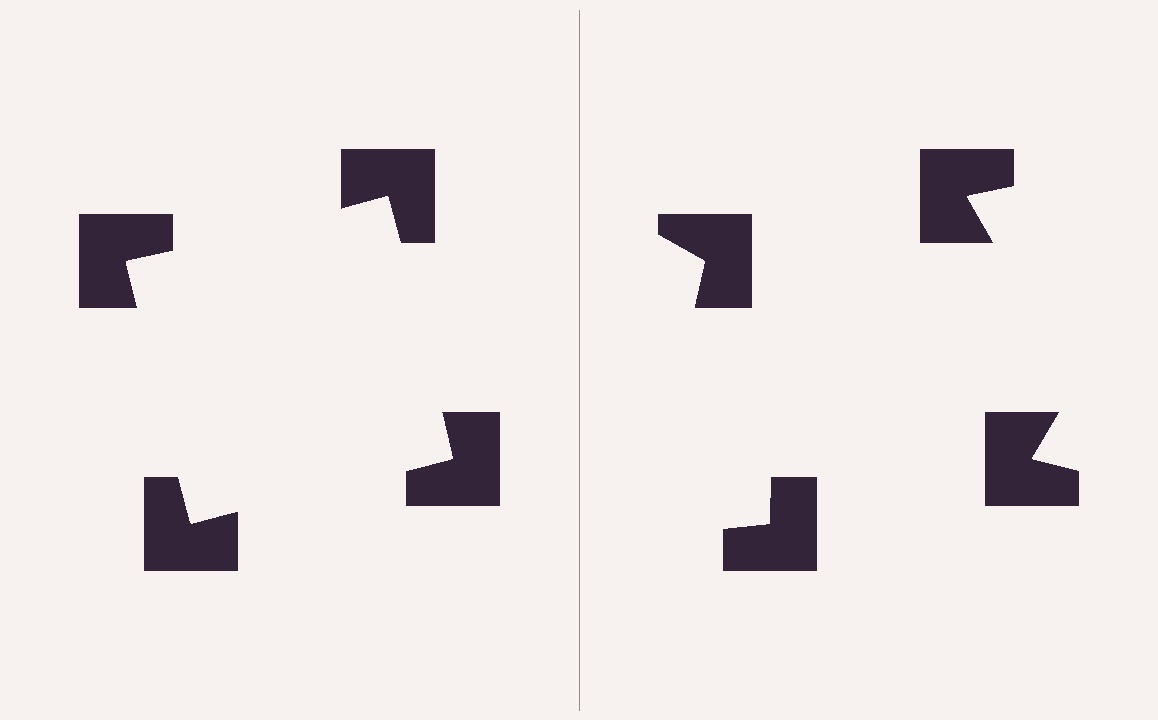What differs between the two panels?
The notched squares are positioned identically on both sides; only the wedge orientations differ. On the left they align to a square; on the right they are misaligned.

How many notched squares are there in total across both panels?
8 — 4 on each side.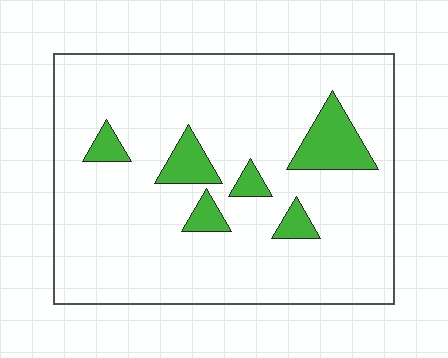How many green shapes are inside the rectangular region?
6.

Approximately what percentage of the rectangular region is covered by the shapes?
Approximately 10%.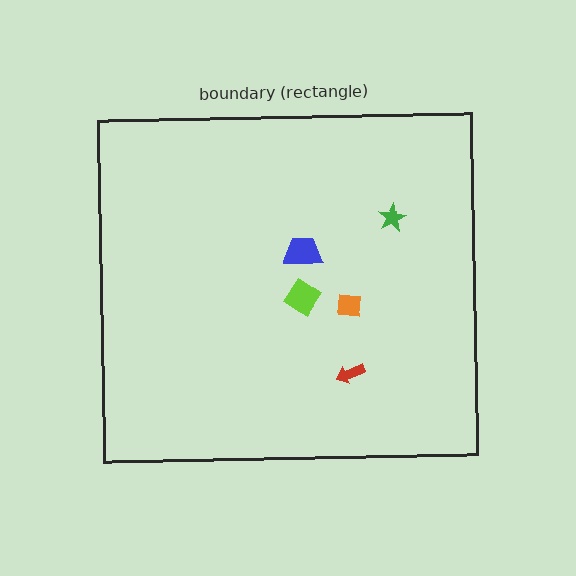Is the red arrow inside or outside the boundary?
Inside.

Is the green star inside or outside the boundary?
Inside.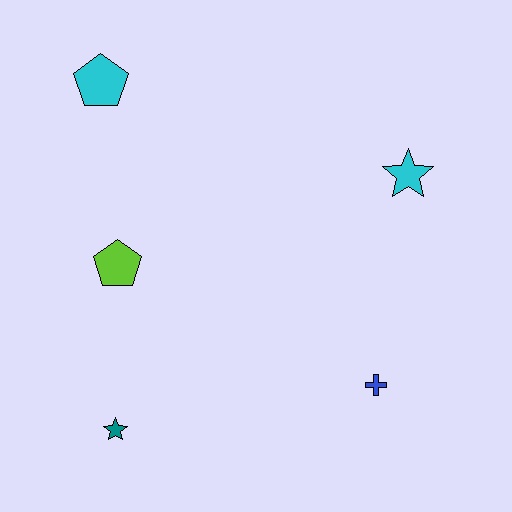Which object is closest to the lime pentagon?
The teal star is closest to the lime pentagon.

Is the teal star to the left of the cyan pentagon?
No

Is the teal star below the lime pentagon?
Yes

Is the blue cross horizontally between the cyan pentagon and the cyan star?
Yes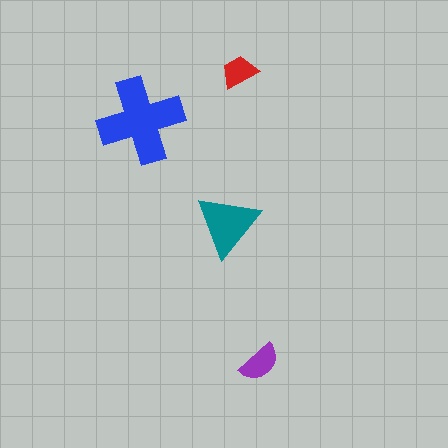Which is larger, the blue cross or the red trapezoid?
The blue cross.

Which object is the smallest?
The red trapezoid.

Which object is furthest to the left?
The blue cross is leftmost.